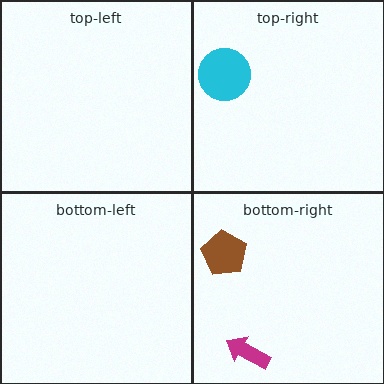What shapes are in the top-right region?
The cyan circle.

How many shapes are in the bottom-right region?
2.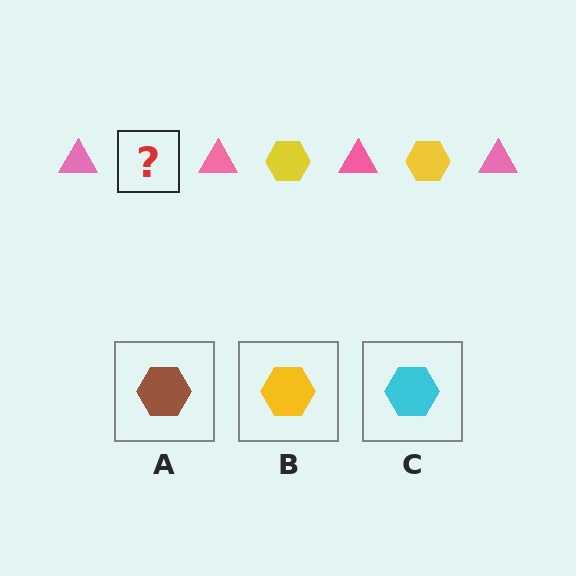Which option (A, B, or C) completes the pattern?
B.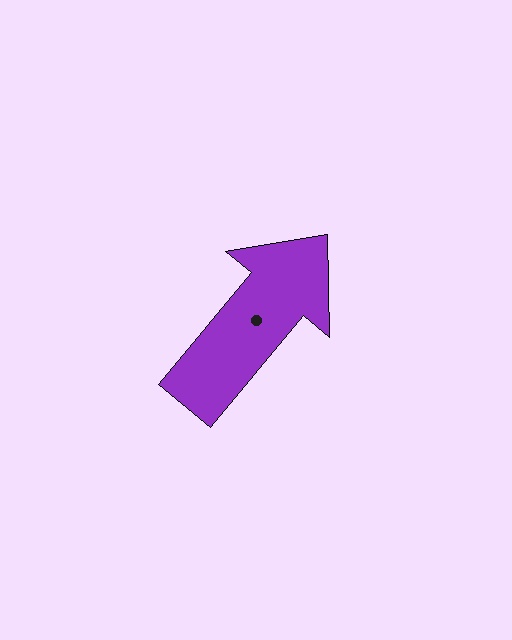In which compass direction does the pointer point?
Northeast.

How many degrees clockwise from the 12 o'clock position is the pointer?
Approximately 40 degrees.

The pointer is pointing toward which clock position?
Roughly 1 o'clock.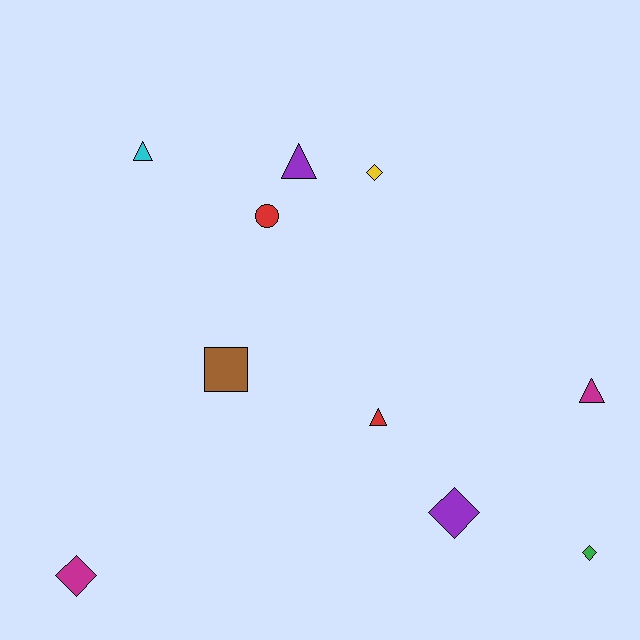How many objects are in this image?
There are 10 objects.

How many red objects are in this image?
There are 2 red objects.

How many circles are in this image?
There is 1 circle.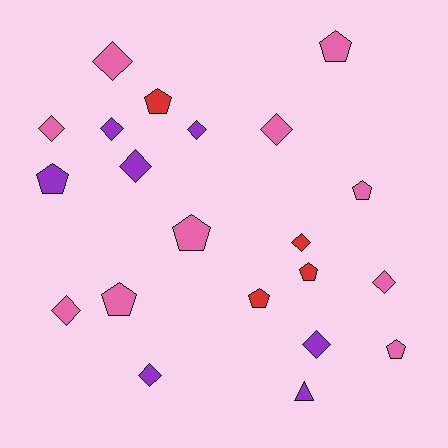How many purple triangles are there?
There is 1 purple triangle.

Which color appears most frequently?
Pink, with 10 objects.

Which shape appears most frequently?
Diamond, with 11 objects.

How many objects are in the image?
There are 21 objects.